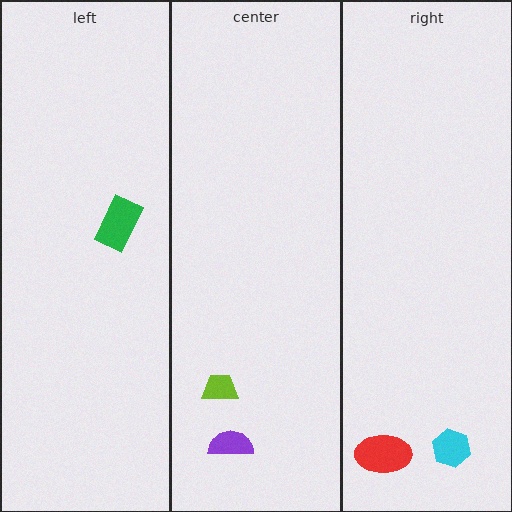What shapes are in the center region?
The purple semicircle, the lime trapezoid.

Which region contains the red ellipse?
The right region.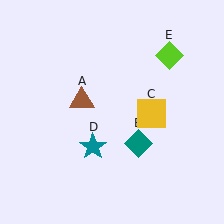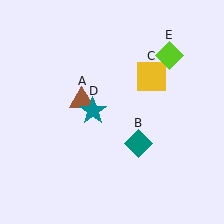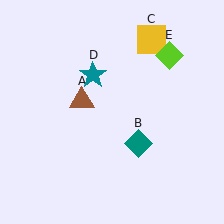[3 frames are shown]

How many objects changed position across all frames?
2 objects changed position: yellow square (object C), teal star (object D).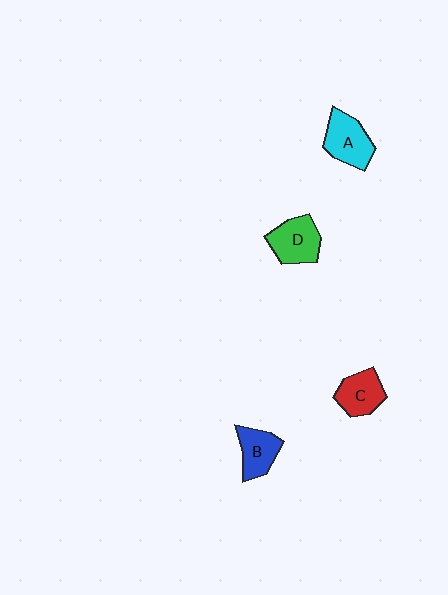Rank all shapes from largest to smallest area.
From largest to smallest: A (cyan), D (green), C (red), B (blue).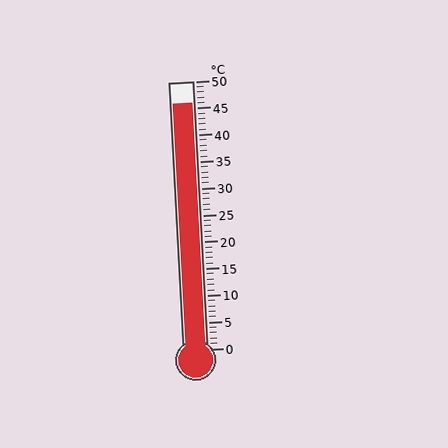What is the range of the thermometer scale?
The thermometer scale ranges from 0°C to 50°C.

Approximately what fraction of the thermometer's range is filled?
The thermometer is filled to approximately 90% of its range.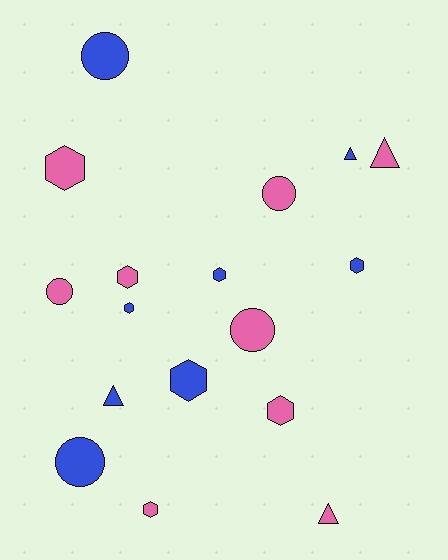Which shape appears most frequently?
Hexagon, with 8 objects.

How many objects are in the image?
There are 17 objects.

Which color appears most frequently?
Pink, with 9 objects.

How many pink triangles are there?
There are 2 pink triangles.